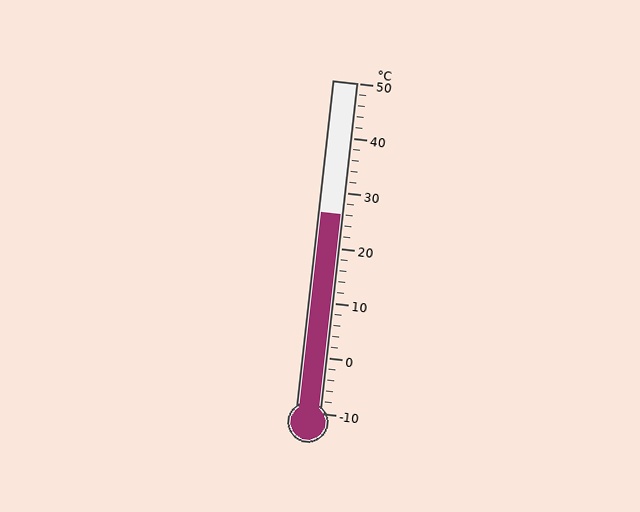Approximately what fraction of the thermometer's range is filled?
The thermometer is filled to approximately 60% of its range.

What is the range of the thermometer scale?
The thermometer scale ranges from -10°C to 50°C.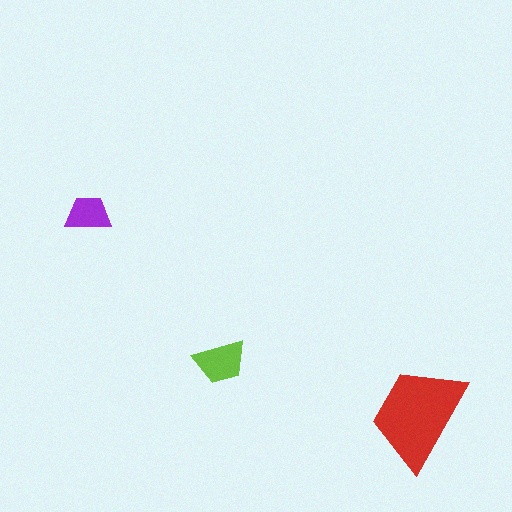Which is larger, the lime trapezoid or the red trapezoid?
The red one.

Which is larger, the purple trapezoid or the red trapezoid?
The red one.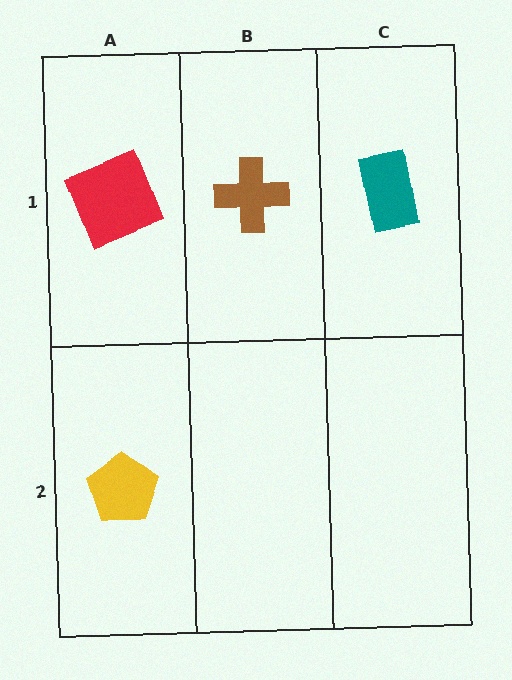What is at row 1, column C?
A teal rectangle.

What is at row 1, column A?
A red square.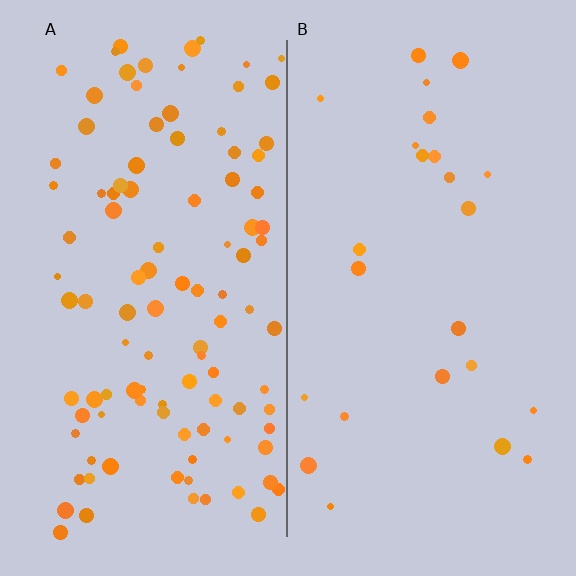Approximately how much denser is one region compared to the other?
Approximately 4.0× — region A over region B.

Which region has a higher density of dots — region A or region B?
A (the left).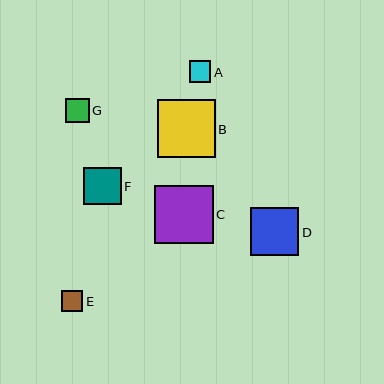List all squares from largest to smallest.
From largest to smallest: C, B, D, F, G, A, E.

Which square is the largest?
Square C is the largest with a size of approximately 58 pixels.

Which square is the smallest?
Square E is the smallest with a size of approximately 21 pixels.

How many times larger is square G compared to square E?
Square G is approximately 1.2 times the size of square E.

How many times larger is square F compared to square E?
Square F is approximately 1.8 times the size of square E.